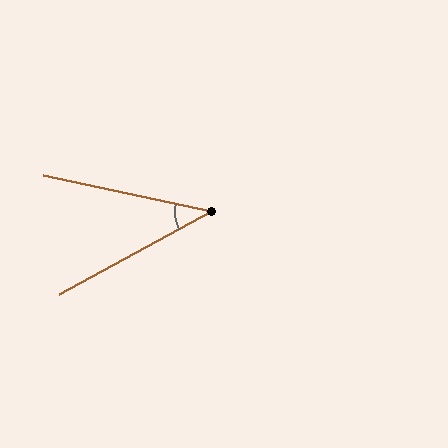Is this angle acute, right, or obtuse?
It is acute.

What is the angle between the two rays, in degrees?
Approximately 41 degrees.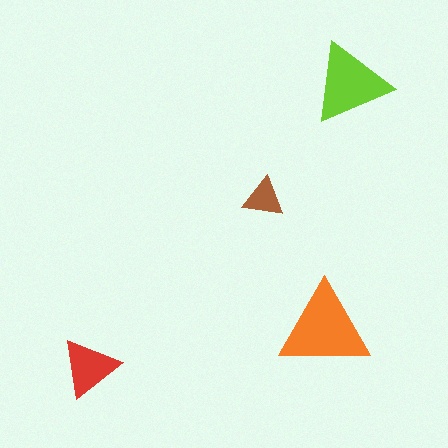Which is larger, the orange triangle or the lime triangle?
The orange one.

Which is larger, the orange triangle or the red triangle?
The orange one.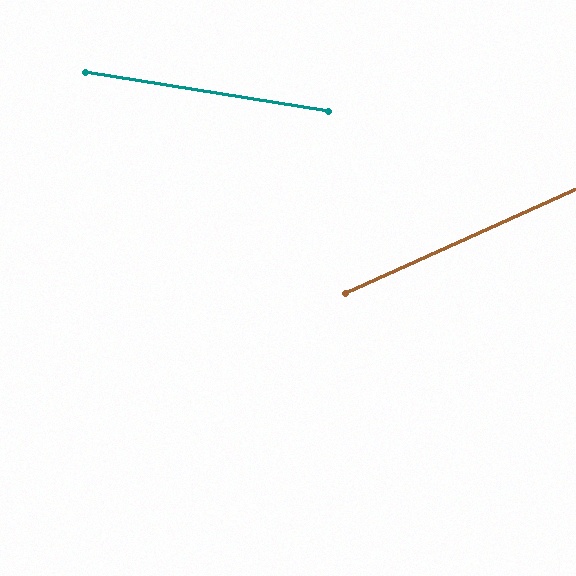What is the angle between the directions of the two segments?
Approximately 33 degrees.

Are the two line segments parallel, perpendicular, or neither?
Neither parallel nor perpendicular — they differ by about 33°.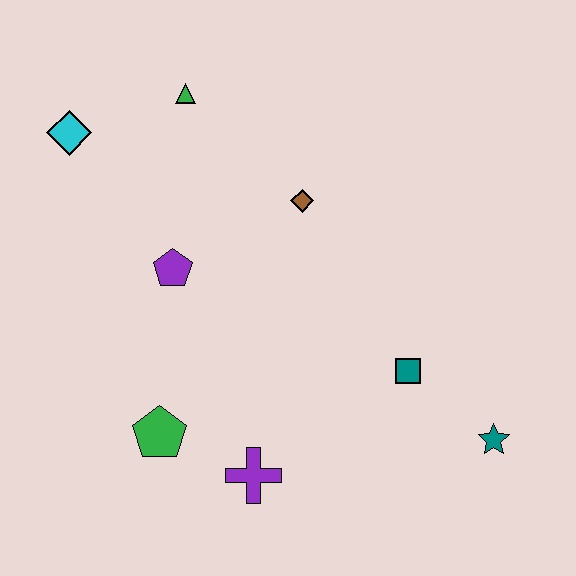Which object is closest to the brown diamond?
The purple pentagon is closest to the brown diamond.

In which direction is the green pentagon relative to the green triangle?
The green pentagon is below the green triangle.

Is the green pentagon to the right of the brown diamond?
No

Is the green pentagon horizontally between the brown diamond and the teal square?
No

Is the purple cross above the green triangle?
No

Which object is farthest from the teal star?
The cyan diamond is farthest from the teal star.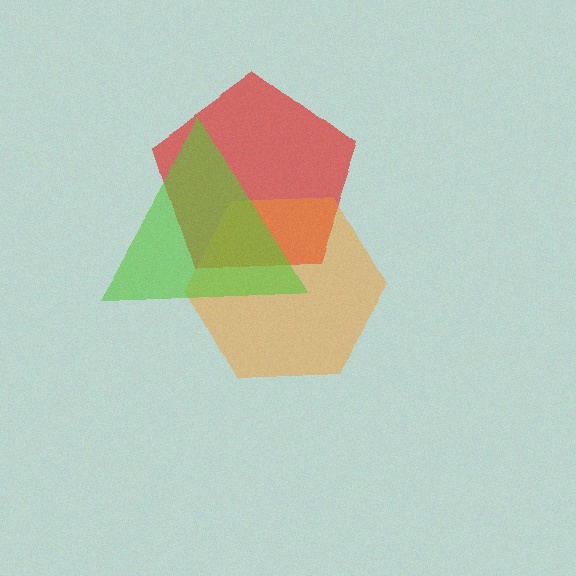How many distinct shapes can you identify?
There are 3 distinct shapes: a red pentagon, an orange hexagon, a lime triangle.